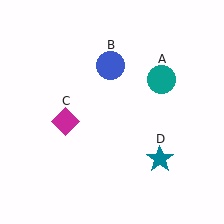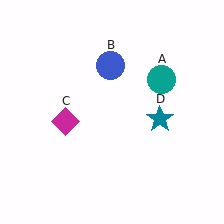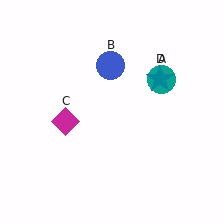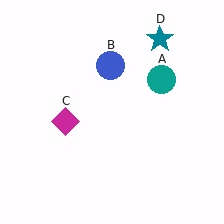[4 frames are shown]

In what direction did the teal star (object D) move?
The teal star (object D) moved up.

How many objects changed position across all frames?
1 object changed position: teal star (object D).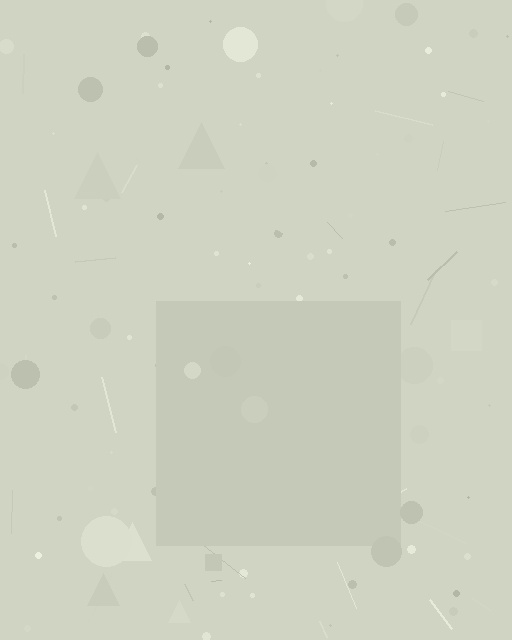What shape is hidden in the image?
A square is hidden in the image.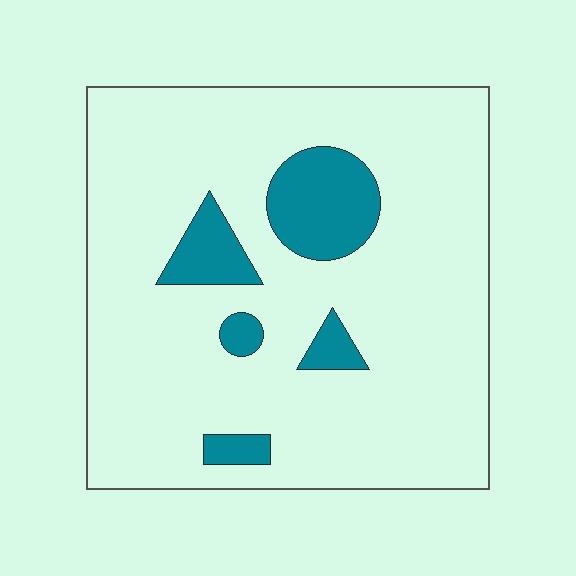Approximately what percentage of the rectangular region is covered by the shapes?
Approximately 15%.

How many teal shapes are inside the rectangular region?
5.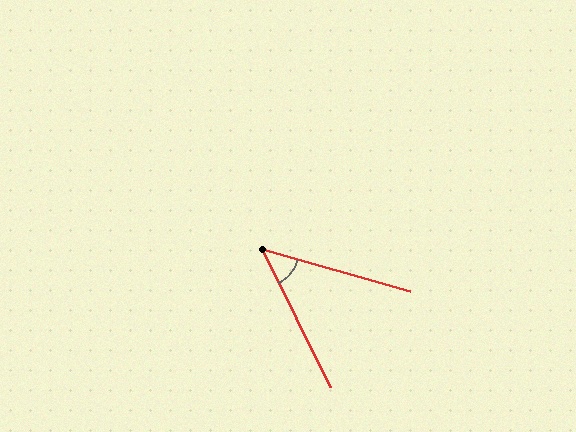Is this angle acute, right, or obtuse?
It is acute.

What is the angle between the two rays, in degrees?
Approximately 48 degrees.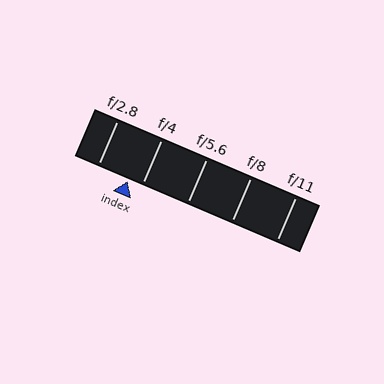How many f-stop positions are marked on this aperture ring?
There are 5 f-stop positions marked.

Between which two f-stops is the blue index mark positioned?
The index mark is between f/2.8 and f/4.